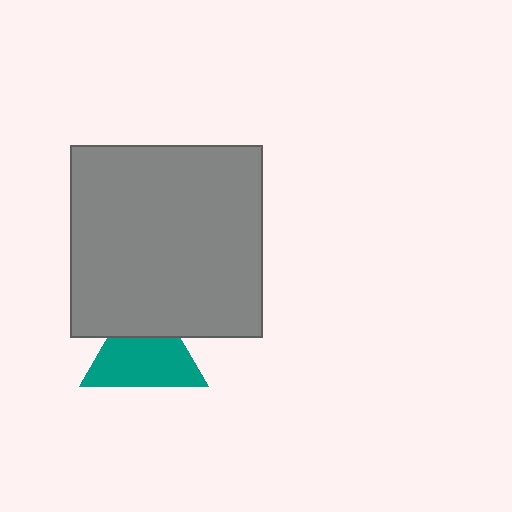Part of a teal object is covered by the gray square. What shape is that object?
It is a triangle.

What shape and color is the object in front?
The object in front is a gray square.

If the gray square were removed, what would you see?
You would see the complete teal triangle.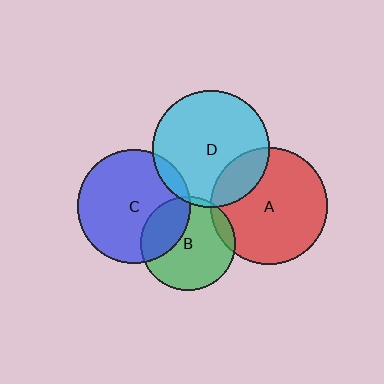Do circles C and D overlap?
Yes.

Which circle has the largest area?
Circle A (red).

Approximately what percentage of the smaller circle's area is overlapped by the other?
Approximately 10%.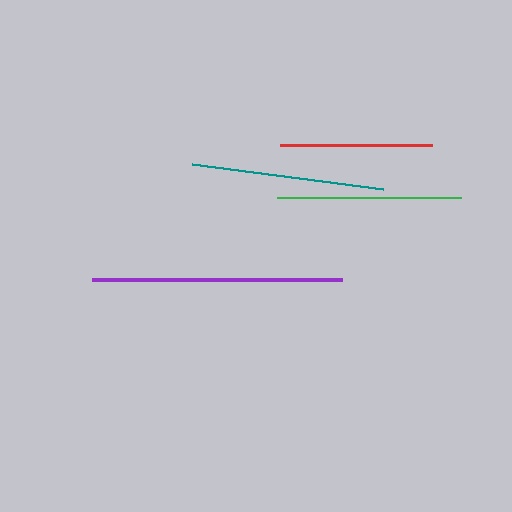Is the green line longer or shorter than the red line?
The green line is longer than the red line.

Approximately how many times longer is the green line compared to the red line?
The green line is approximately 1.2 times the length of the red line.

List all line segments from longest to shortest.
From longest to shortest: purple, teal, green, red.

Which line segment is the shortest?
The red line is the shortest at approximately 152 pixels.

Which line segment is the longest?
The purple line is the longest at approximately 250 pixels.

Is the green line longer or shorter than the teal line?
The teal line is longer than the green line.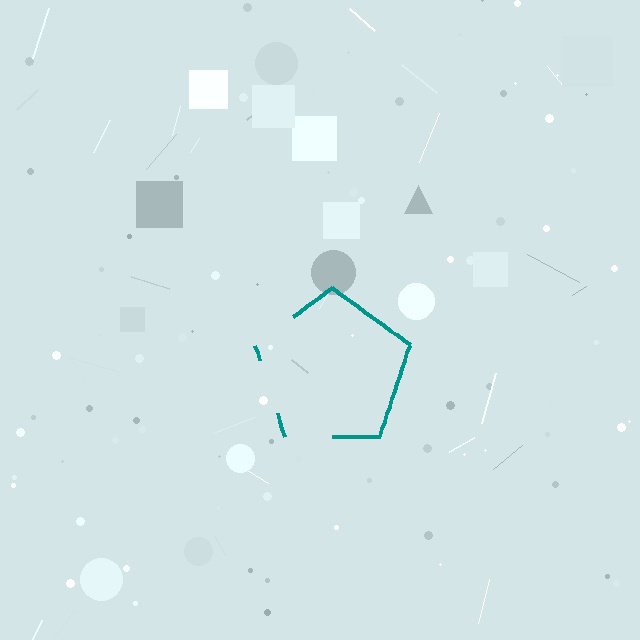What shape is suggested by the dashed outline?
The dashed outline suggests a pentagon.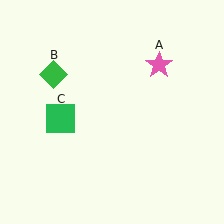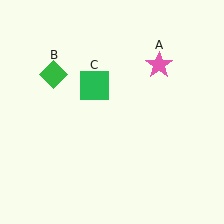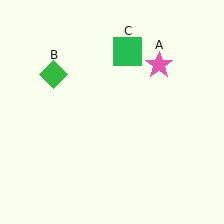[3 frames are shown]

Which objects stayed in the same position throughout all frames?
Pink star (object A) and green diamond (object B) remained stationary.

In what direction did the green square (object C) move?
The green square (object C) moved up and to the right.